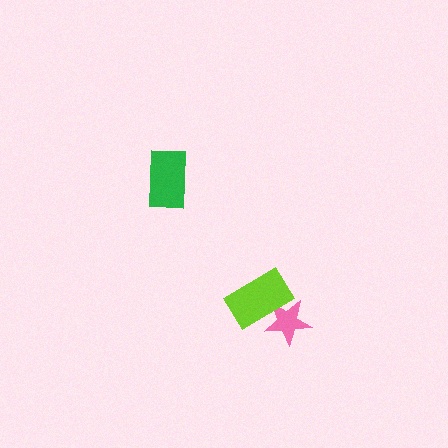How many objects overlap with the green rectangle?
0 objects overlap with the green rectangle.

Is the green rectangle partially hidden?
No, no other shape covers it.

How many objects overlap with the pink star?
1 object overlaps with the pink star.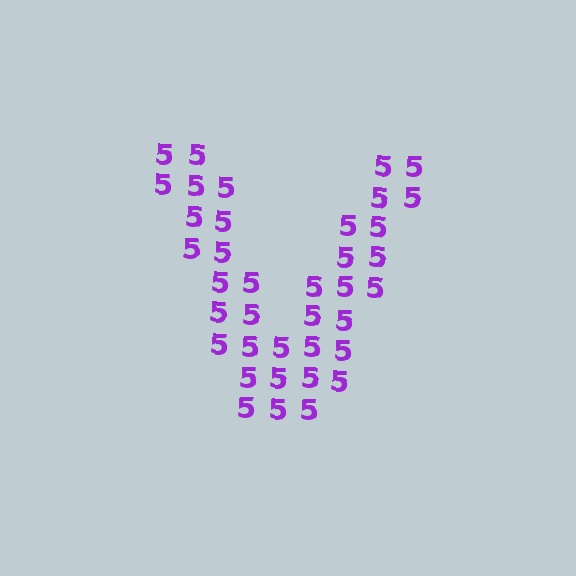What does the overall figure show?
The overall figure shows the letter V.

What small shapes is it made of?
It is made of small digit 5's.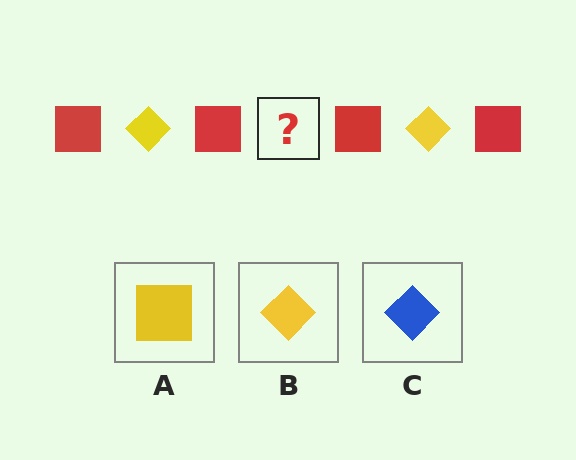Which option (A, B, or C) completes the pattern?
B.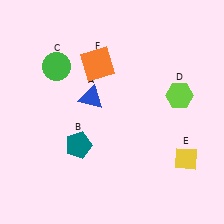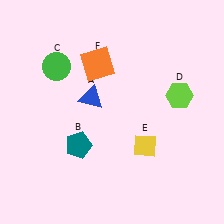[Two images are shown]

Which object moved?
The yellow diamond (E) moved left.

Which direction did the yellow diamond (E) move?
The yellow diamond (E) moved left.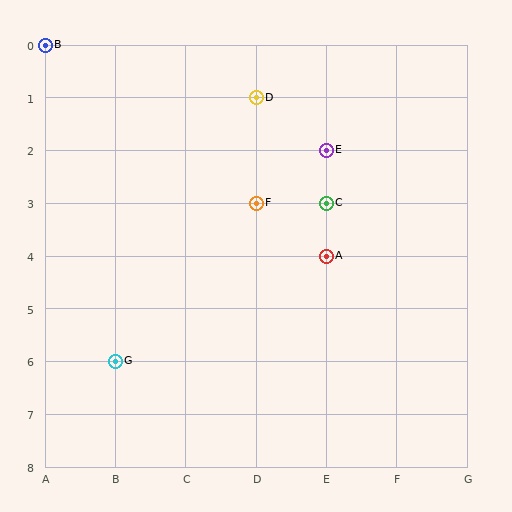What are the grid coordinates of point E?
Point E is at grid coordinates (E, 2).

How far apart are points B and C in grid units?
Points B and C are 4 columns and 3 rows apart (about 5.0 grid units diagonally).